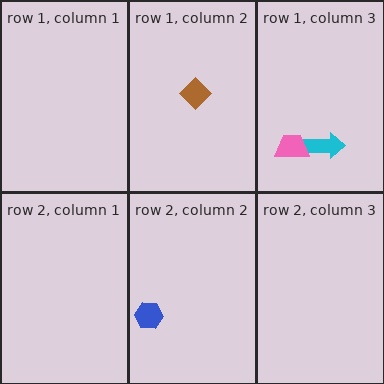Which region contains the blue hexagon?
The row 2, column 2 region.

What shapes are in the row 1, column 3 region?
The cyan arrow, the pink trapezoid.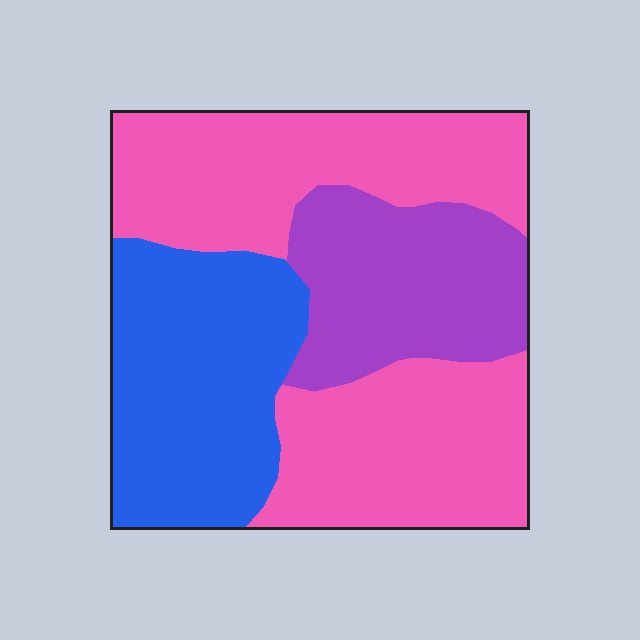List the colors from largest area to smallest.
From largest to smallest: pink, blue, purple.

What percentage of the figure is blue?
Blue takes up about one quarter (1/4) of the figure.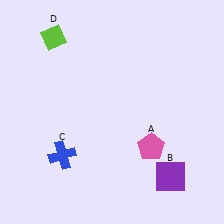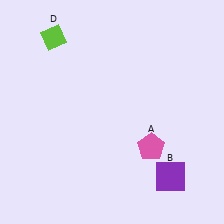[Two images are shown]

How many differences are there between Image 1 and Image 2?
There is 1 difference between the two images.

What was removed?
The blue cross (C) was removed in Image 2.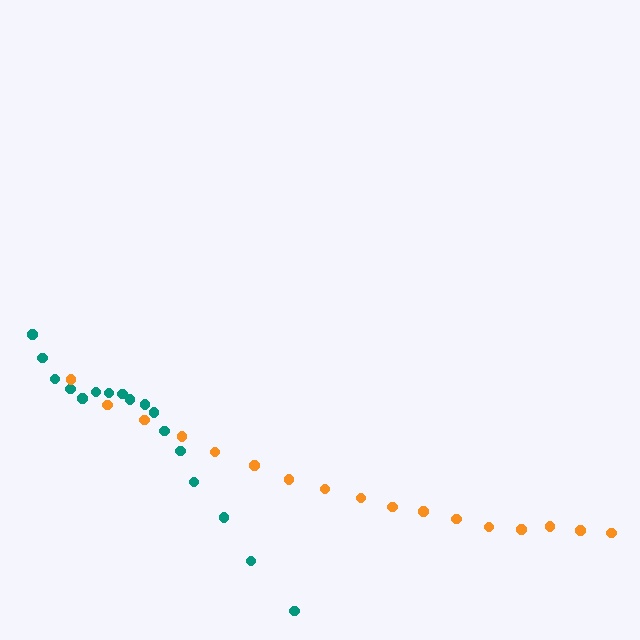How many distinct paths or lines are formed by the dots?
There are 2 distinct paths.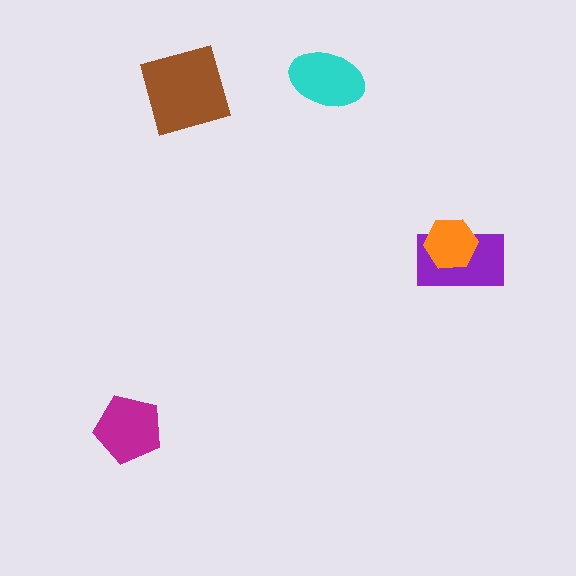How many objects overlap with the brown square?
0 objects overlap with the brown square.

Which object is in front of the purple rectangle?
The orange hexagon is in front of the purple rectangle.